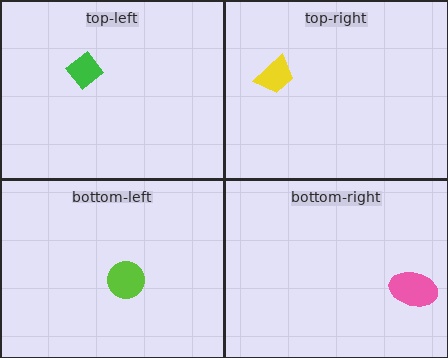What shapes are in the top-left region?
The green diamond.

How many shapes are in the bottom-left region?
1.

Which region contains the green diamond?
The top-left region.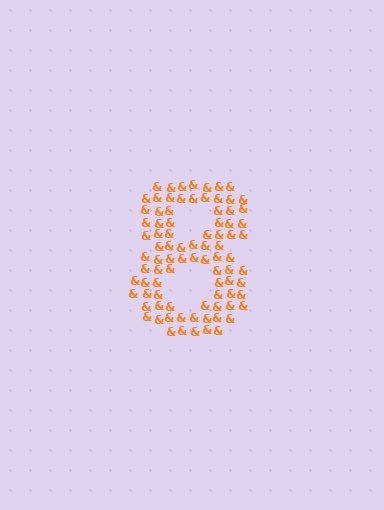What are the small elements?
The small elements are ampersands.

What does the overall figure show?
The overall figure shows the digit 8.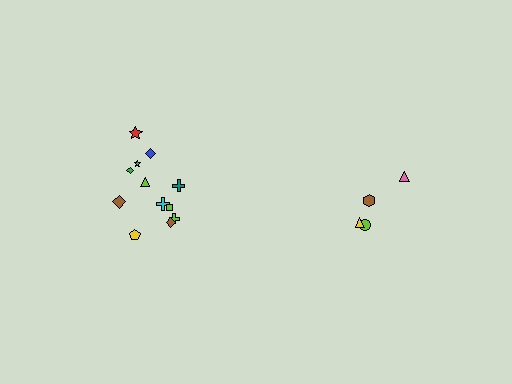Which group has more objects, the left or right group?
The left group.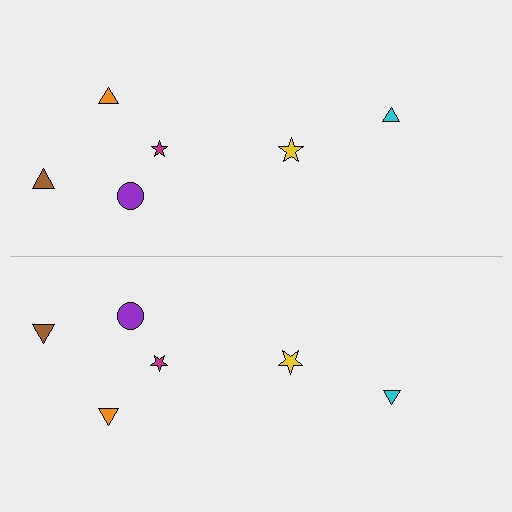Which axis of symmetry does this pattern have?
The pattern has a horizontal axis of symmetry running through the center of the image.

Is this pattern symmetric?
Yes, this pattern has bilateral (reflection) symmetry.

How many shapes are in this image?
There are 12 shapes in this image.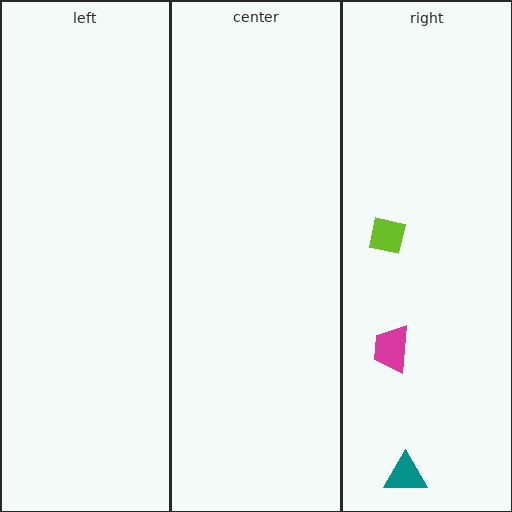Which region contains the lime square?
The right region.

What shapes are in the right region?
The lime square, the magenta trapezoid, the teal triangle.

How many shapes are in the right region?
3.